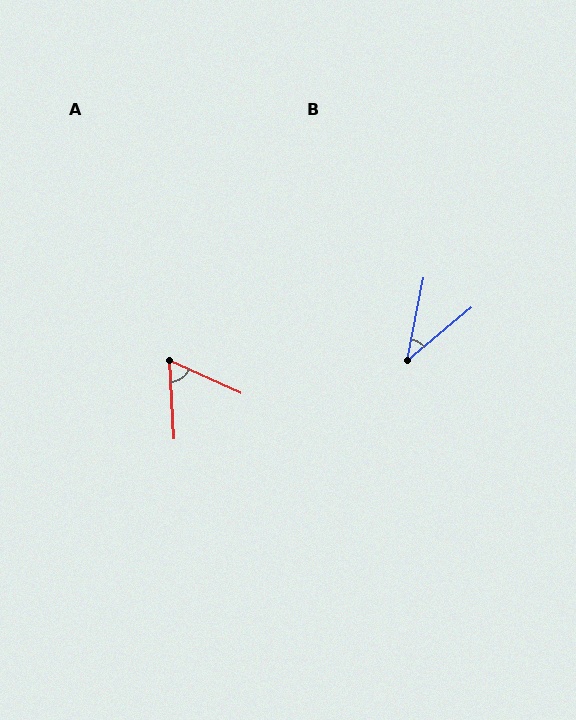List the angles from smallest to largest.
B (39°), A (63°).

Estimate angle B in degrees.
Approximately 39 degrees.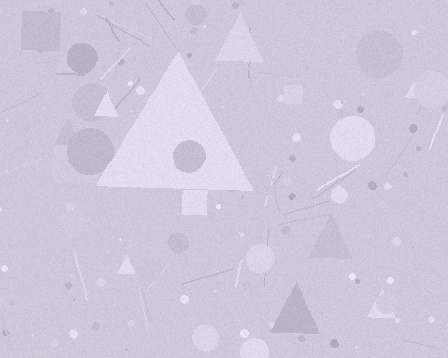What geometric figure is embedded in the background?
A triangle is embedded in the background.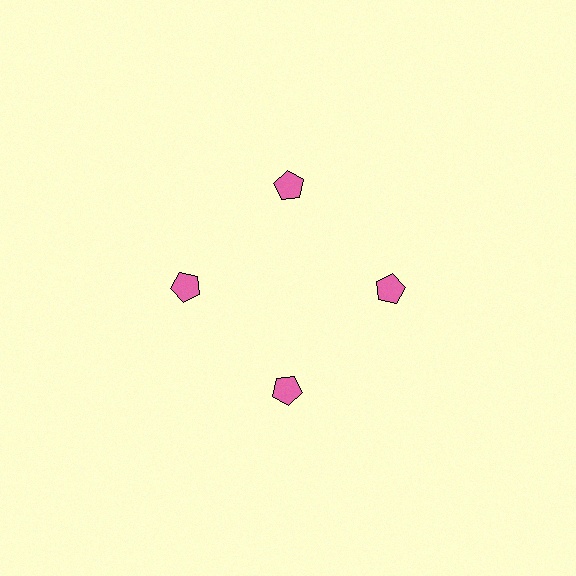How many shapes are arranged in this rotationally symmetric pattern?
There are 4 shapes, arranged in 4 groups of 1.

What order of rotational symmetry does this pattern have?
This pattern has 4-fold rotational symmetry.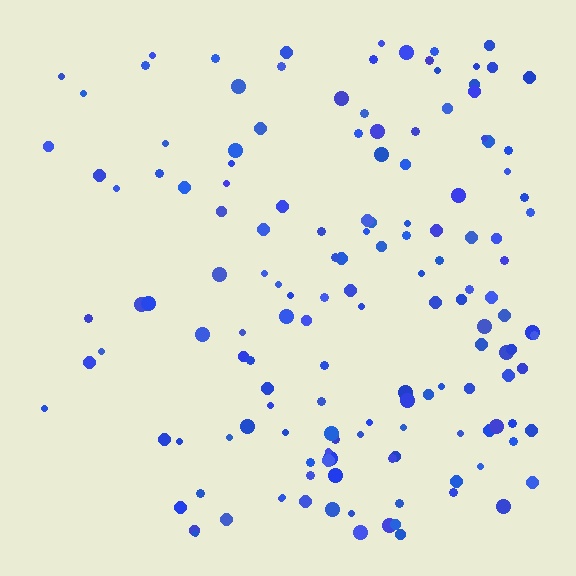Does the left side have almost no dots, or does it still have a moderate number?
Still a moderate number, just noticeably fewer than the right.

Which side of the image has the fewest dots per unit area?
The left.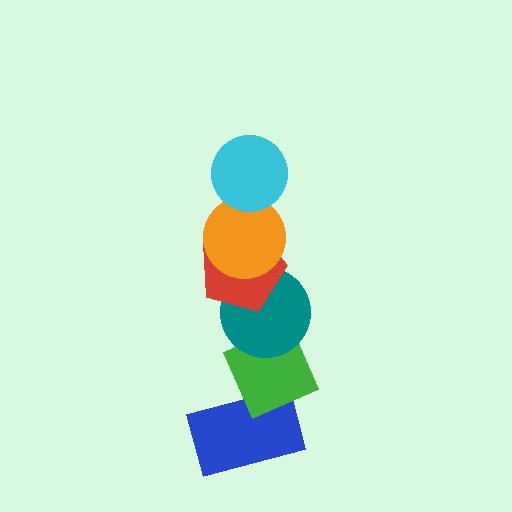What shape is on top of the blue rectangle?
The green diamond is on top of the blue rectangle.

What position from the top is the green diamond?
The green diamond is 5th from the top.